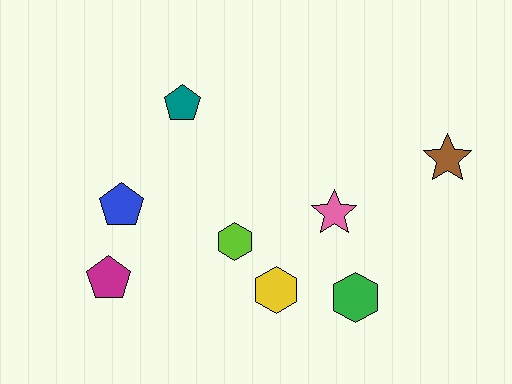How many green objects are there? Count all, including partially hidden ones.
There is 1 green object.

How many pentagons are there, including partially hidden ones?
There are 3 pentagons.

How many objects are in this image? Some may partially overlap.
There are 8 objects.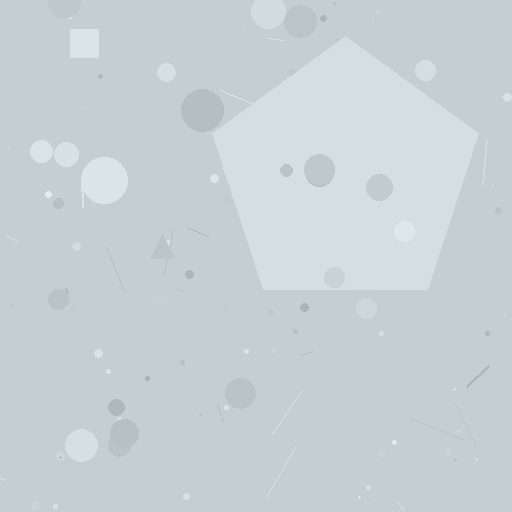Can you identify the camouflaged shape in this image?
The camouflaged shape is a pentagon.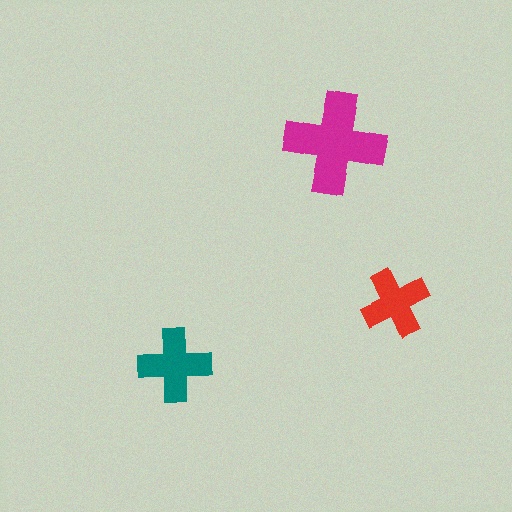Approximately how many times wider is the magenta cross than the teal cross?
About 1.5 times wider.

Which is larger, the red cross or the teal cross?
The teal one.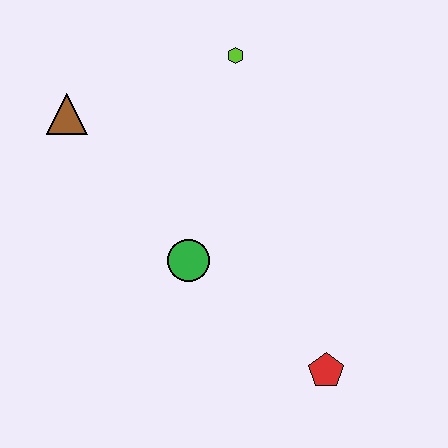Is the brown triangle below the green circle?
No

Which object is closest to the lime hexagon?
The brown triangle is closest to the lime hexagon.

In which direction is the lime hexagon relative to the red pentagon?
The lime hexagon is above the red pentagon.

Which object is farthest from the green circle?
The lime hexagon is farthest from the green circle.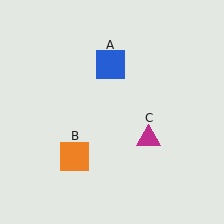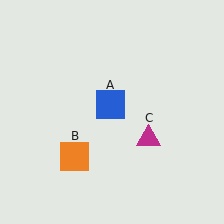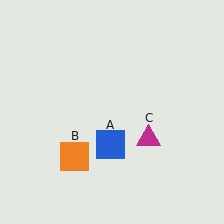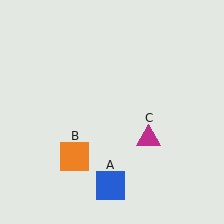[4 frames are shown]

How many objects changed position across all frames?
1 object changed position: blue square (object A).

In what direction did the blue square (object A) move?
The blue square (object A) moved down.